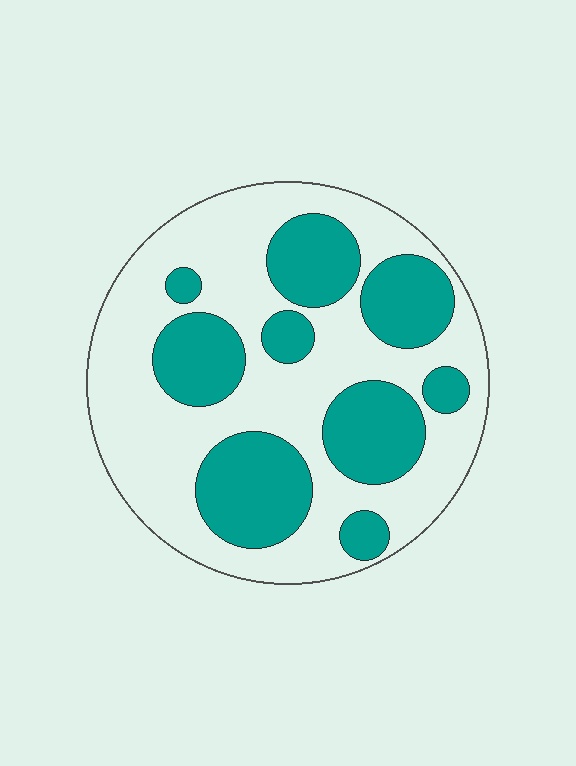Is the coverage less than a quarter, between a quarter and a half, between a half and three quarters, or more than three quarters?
Between a quarter and a half.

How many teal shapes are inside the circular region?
9.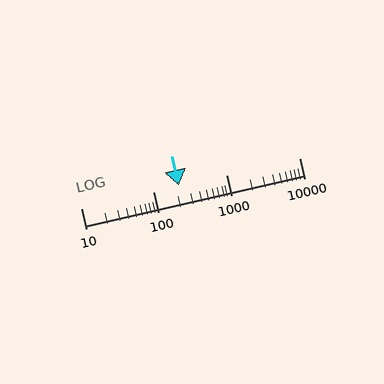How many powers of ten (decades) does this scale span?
The scale spans 3 decades, from 10 to 10000.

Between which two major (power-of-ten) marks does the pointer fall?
The pointer is between 100 and 1000.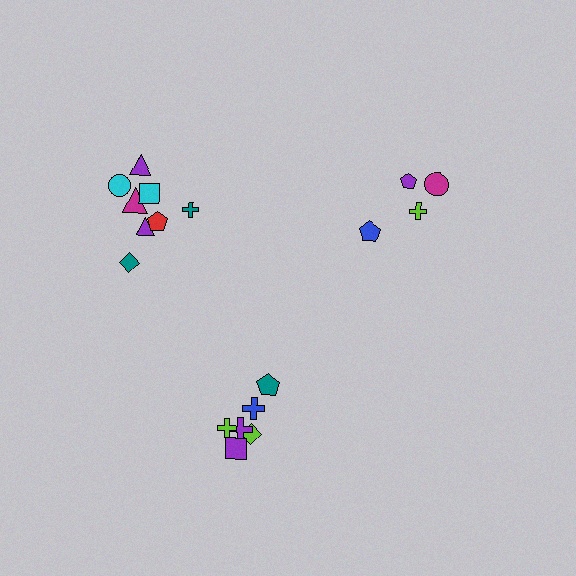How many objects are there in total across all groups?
There are 18 objects.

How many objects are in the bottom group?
There are 6 objects.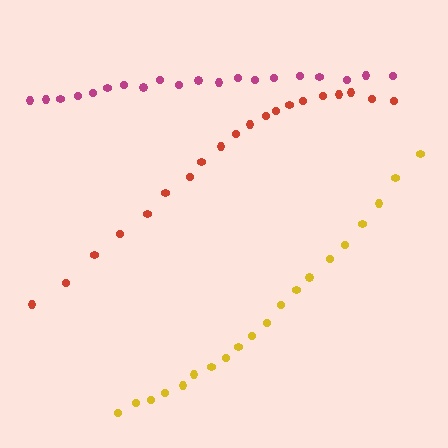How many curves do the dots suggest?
There are 3 distinct paths.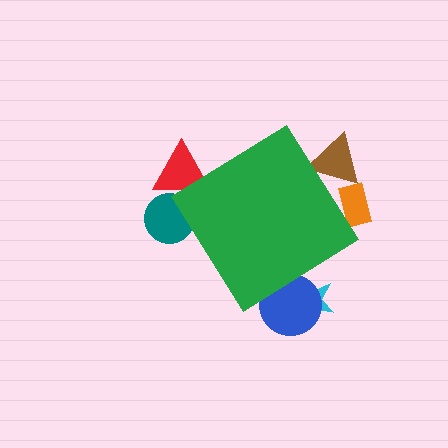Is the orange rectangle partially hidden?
Yes, the orange rectangle is partially hidden behind the green diamond.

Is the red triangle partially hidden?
Yes, the red triangle is partially hidden behind the green diamond.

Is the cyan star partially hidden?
Yes, the cyan star is partially hidden behind the green diamond.